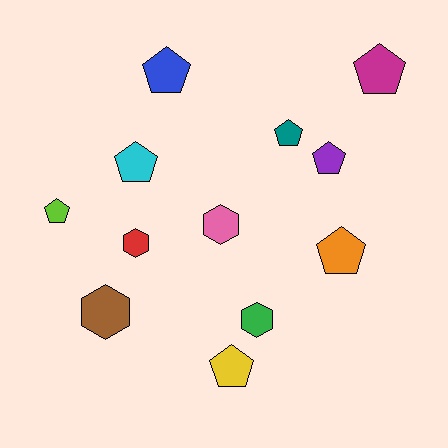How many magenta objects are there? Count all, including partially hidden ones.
There is 1 magenta object.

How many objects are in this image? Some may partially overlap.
There are 12 objects.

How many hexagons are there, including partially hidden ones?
There are 4 hexagons.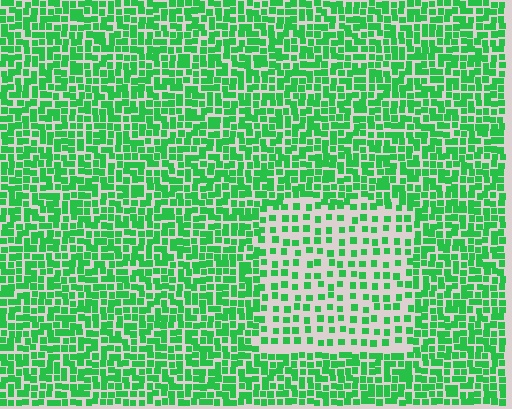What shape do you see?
I see a rectangle.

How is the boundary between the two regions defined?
The boundary is defined by a change in element density (approximately 2.1x ratio). All elements are the same color, size, and shape.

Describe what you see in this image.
The image contains small green elements arranged at two different densities. A rectangle-shaped region is visible where the elements are less densely packed than the surrounding area.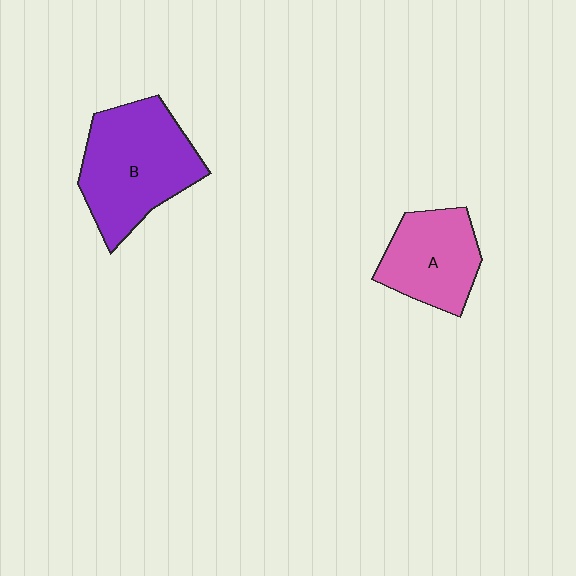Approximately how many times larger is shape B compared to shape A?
Approximately 1.5 times.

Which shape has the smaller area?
Shape A (pink).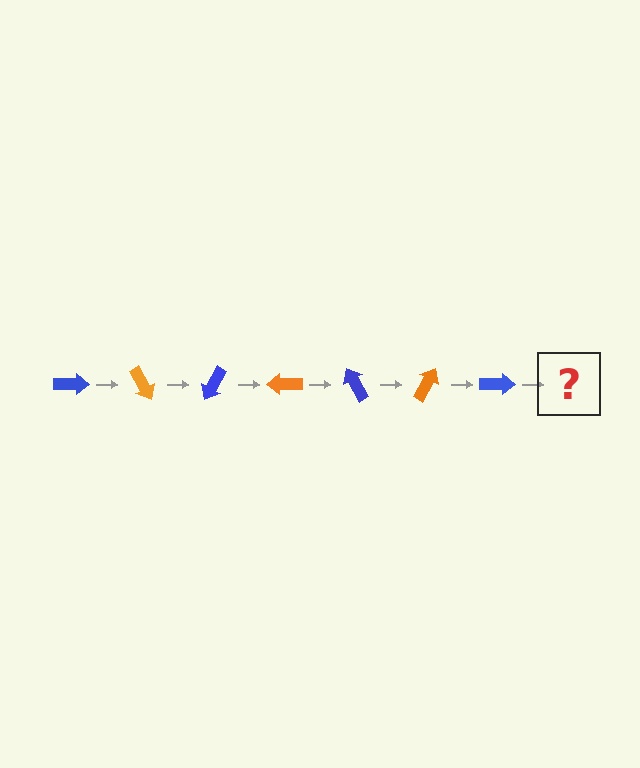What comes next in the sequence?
The next element should be an orange arrow, rotated 420 degrees from the start.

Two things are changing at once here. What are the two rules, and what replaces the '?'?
The two rules are that it rotates 60 degrees each step and the color cycles through blue and orange. The '?' should be an orange arrow, rotated 420 degrees from the start.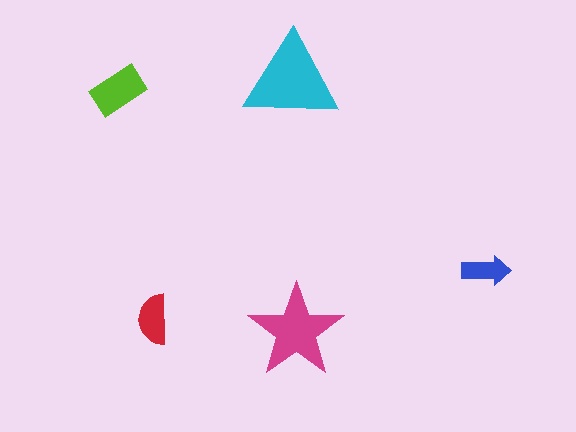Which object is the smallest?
The blue arrow.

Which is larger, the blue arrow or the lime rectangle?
The lime rectangle.